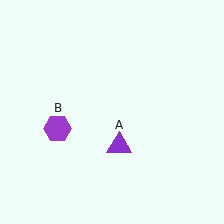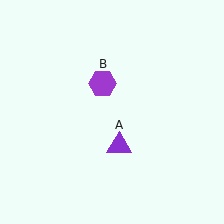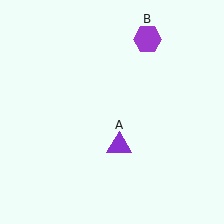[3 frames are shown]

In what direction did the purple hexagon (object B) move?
The purple hexagon (object B) moved up and to the right.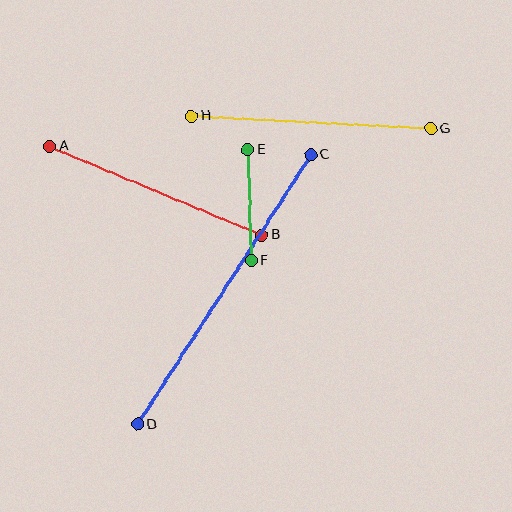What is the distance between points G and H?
The distance is approximately 240 pixels.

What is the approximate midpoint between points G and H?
The midpoint is at approximately (311, 122) pixels.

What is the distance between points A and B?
The distance is approximately 230 pixels.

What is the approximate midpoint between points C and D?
The midpoint is at approximately (224, 290) pixels.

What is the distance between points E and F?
The distance is approximately 111 pixels.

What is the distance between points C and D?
The distance is approximately 321 pixels.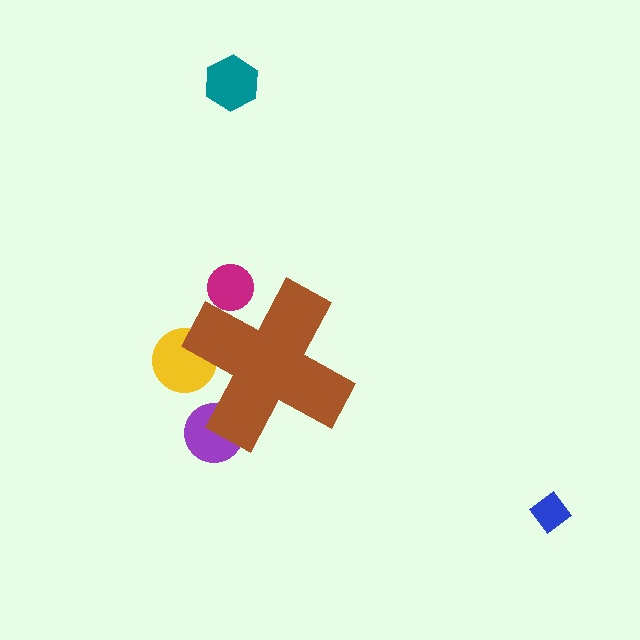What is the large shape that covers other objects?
A brown cross.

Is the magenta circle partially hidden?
Yes, the magenta circle is partially hidden behind the brown cross.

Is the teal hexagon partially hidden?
No, the teal hexagon is fully visible.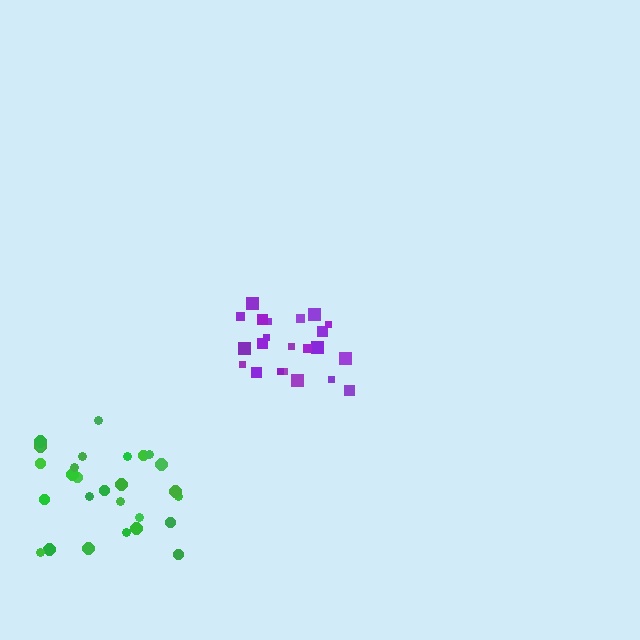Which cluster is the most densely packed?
Purple.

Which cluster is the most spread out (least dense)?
Green.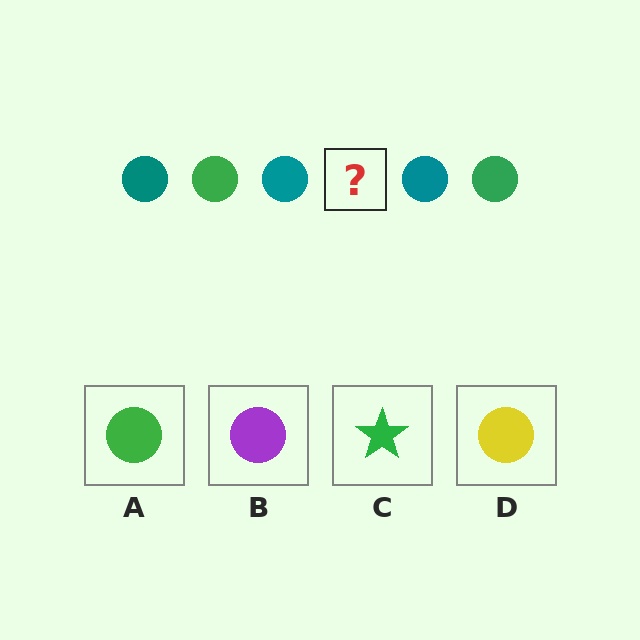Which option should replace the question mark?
Option A.